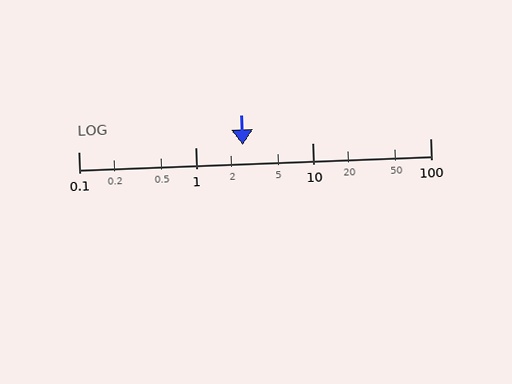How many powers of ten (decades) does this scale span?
The scale spans 3 decades, from 0.1 to 100.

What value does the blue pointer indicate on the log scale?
The pointer indicates approximately 2.5.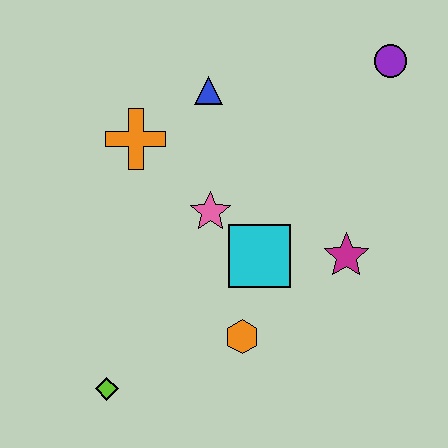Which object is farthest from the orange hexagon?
The purple circle is farthest from the orange hexagon.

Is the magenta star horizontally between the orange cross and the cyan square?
No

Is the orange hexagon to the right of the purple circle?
No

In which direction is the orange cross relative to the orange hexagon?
The orange cross is above the orange hexagon.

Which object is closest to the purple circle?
The blue triangle is closest to the purple circle.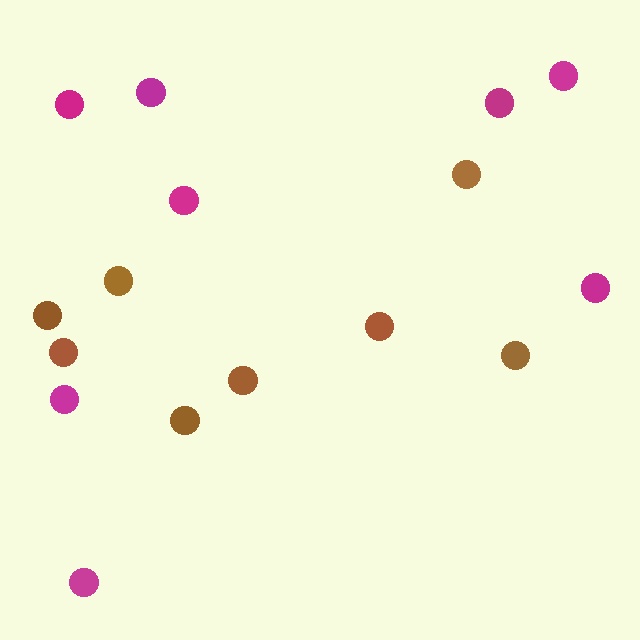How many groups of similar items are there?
There are 2 groups: one group of brown circles (8) and one group of magenta circles (8).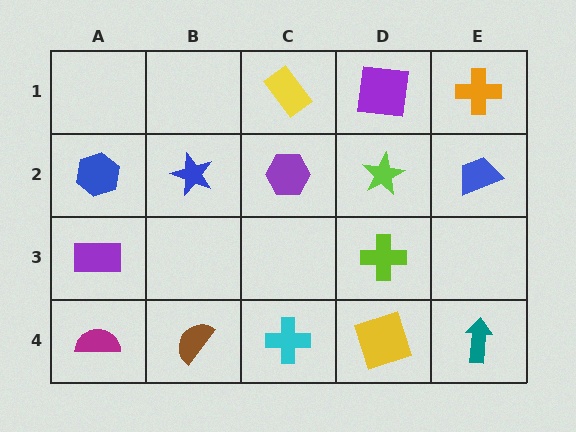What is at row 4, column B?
A brown semicircle.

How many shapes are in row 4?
5 shapes.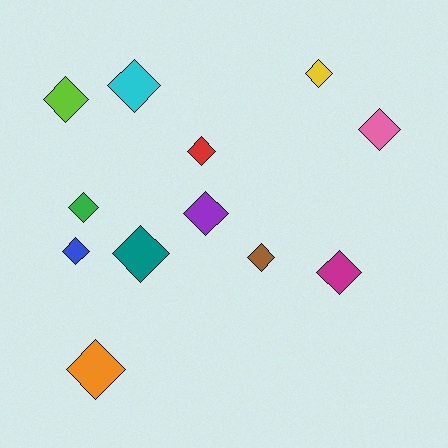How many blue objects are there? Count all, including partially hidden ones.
There is 1 blue object.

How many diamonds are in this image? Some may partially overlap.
There are 12 diamonds.